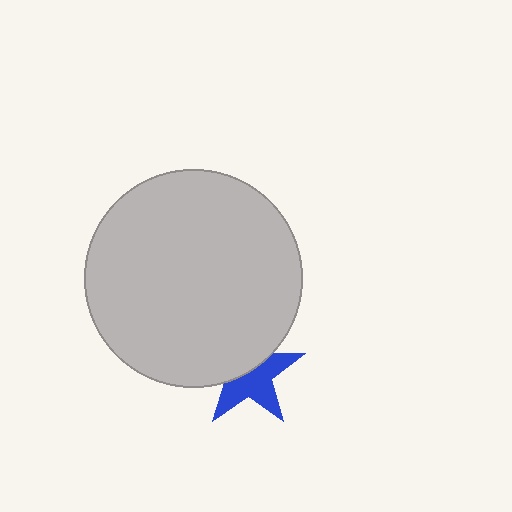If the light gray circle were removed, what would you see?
You would see the complete blue star.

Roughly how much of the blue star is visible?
About half of it is visible (roughly 55%).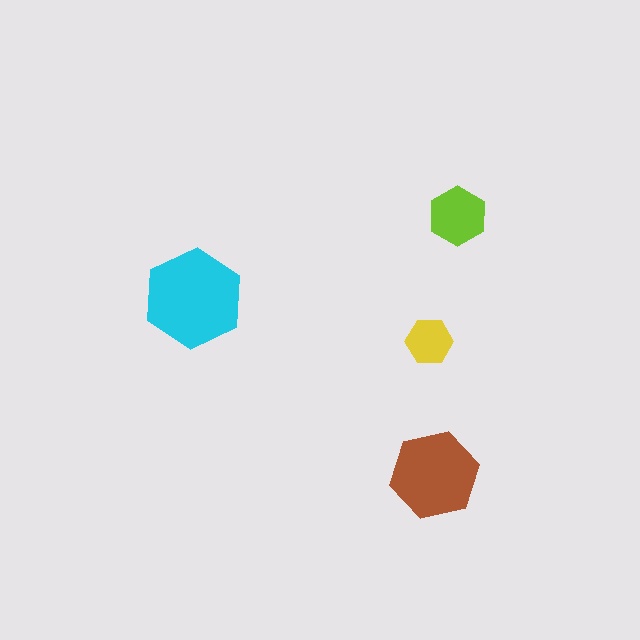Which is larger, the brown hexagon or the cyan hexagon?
The cyan one.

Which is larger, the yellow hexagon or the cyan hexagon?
The cyan one.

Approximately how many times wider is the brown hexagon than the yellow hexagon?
About 2 times wider.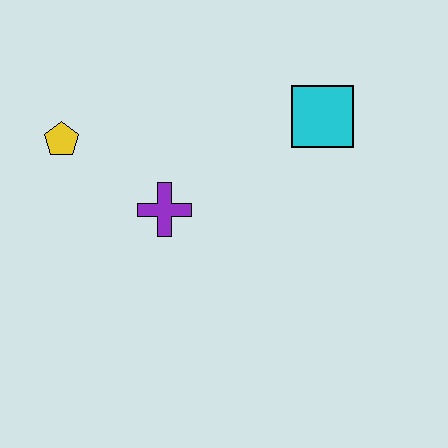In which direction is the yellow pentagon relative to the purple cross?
The yellow pentagon is to the left of the purple cross.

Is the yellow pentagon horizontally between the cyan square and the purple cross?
No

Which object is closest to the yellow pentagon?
The purple cross is closest to the yellow pentagon.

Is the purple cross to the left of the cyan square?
Yes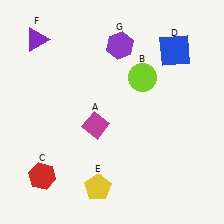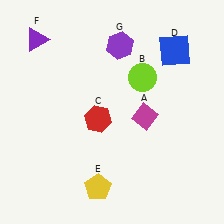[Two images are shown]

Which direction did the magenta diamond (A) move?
The magenta diamond (A) moved right.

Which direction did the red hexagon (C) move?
The red hexagon (C) moved up.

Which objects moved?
The objects that moved are: the magenta diamond (A), the red hexagon (C).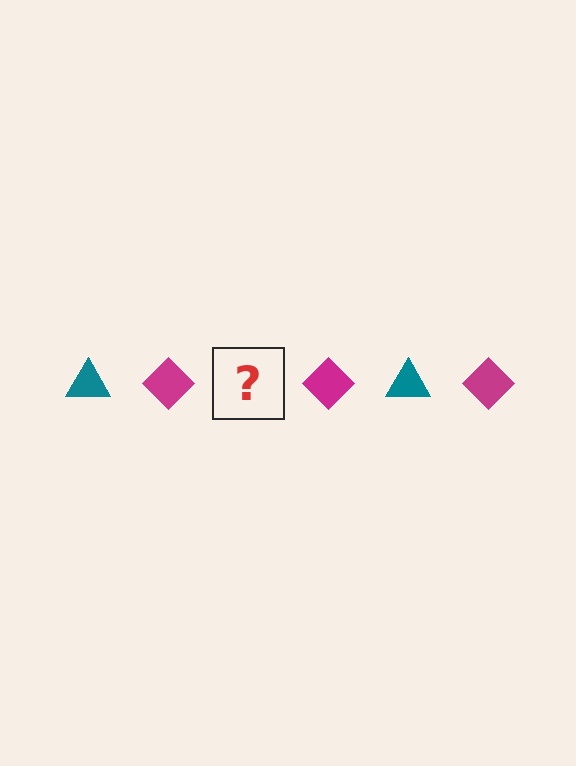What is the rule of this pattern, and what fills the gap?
The rule is that the pattern alternates between teal triangle and magenta diamond. The gap should be filled with a teal triangle.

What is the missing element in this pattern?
The missing element is a teal triangle.